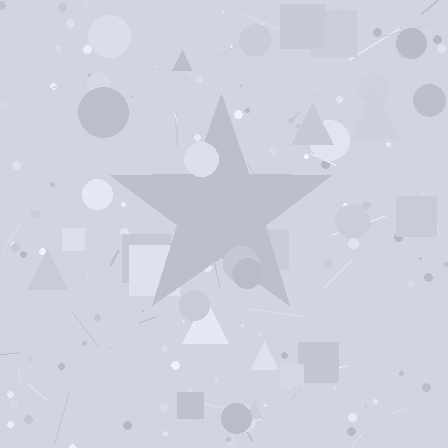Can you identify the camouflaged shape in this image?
The camouflaged shape is a star.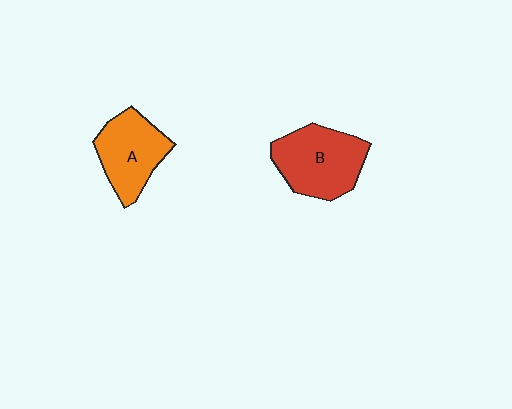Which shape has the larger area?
Shape B (red).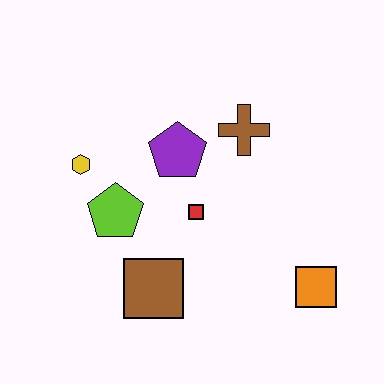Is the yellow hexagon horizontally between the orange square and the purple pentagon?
No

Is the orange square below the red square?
Yes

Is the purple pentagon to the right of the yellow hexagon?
Yes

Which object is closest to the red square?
The purple pentagon is closest to the red square.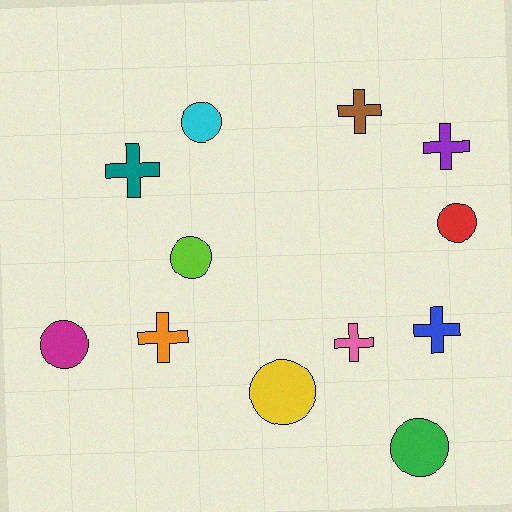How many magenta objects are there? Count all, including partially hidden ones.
There is 1 magenta object.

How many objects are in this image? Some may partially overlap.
There are 12 objects.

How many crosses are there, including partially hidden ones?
There are 6 crosses.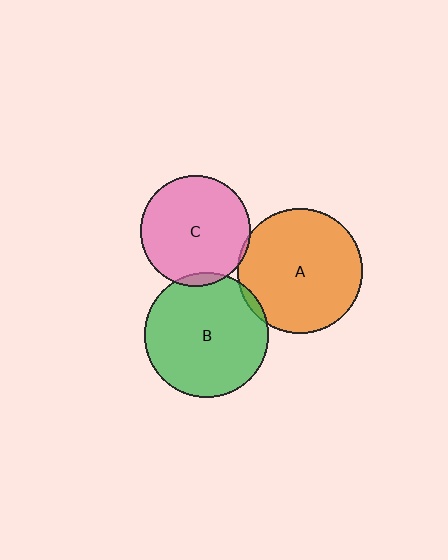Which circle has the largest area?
Circle A (orange).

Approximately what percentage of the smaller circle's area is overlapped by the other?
Approximately 5%.